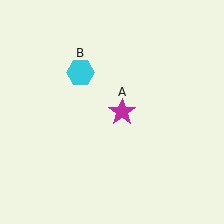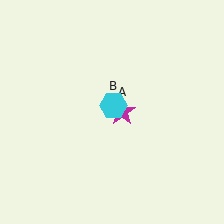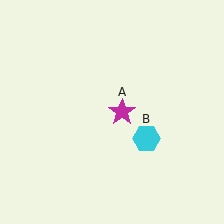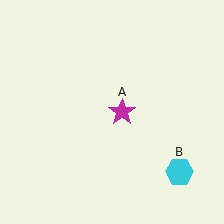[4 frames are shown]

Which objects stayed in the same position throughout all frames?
Magenta star (object A) remained stationary.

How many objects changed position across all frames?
1 object changed position: cyan hexagon (object B).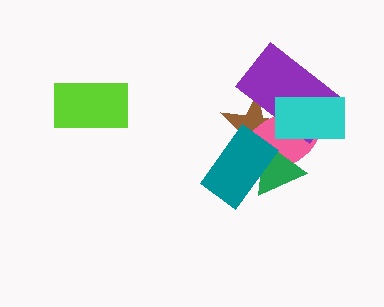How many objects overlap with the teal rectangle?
3 objects overlap with the teal rectangle.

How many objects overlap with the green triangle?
3 objects overlap with the green triangle.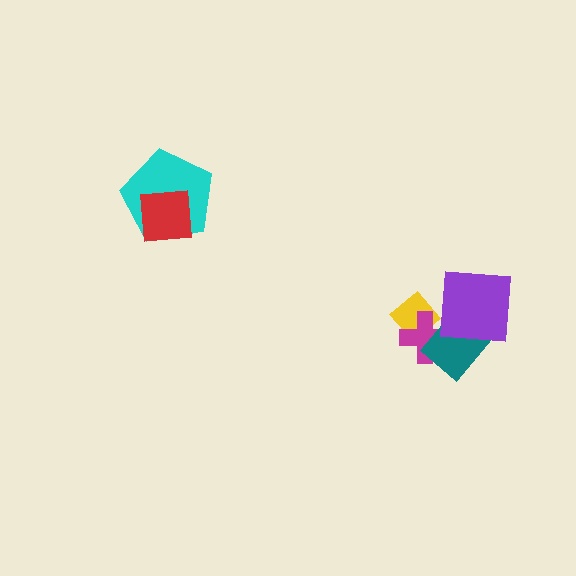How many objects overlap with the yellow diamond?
3 objects overlap with the yellow diamond.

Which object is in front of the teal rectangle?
The purple square is in front of the teal rectangle.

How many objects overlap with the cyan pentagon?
1 object overlaps with the cyan pentagon.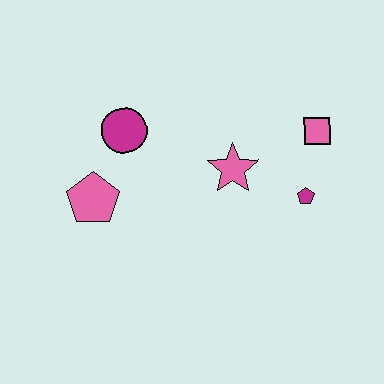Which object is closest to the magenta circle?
The pink pentagon is closest to the magenta circle.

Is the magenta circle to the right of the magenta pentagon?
No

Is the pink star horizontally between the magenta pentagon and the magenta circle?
Yes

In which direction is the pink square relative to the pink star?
The pink square is to the right of the pink star.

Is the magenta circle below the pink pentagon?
No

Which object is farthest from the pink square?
The pink pentagon is farthest from the pink square.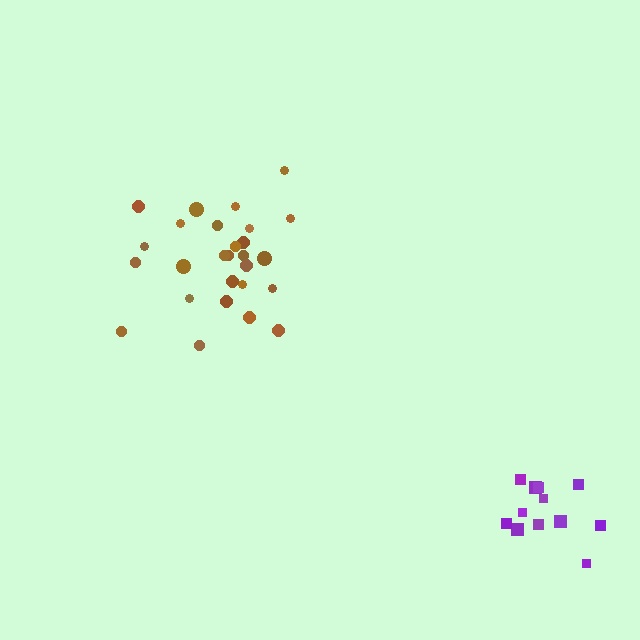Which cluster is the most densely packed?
Brown.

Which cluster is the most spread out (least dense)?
Purple.